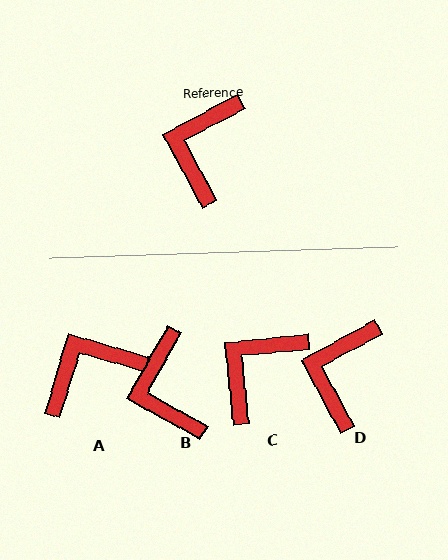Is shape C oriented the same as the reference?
No, it is off by about 23 degrees.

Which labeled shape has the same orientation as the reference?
D.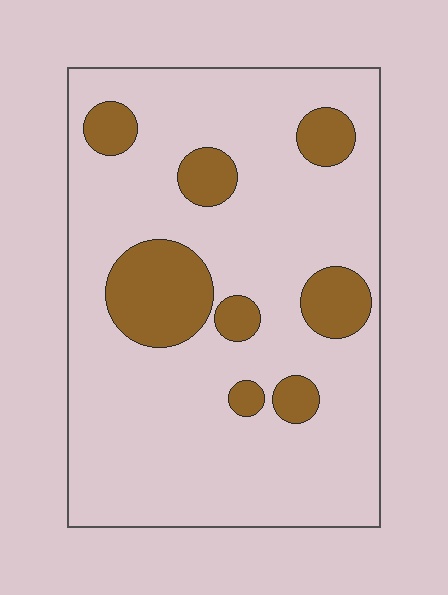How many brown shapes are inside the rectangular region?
8.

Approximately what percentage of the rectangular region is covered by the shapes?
Approximately 20%.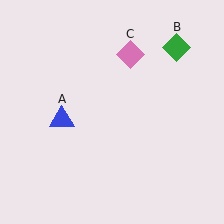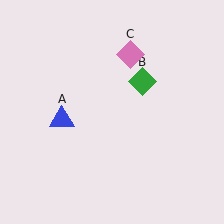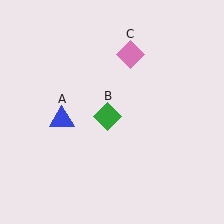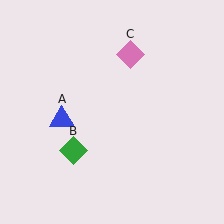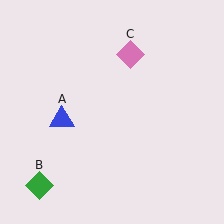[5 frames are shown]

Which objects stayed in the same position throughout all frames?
Blue triangle (object A) and pink diamond (object C) remained stationary.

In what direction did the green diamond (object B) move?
The green diamond (object B) moved down and to the left.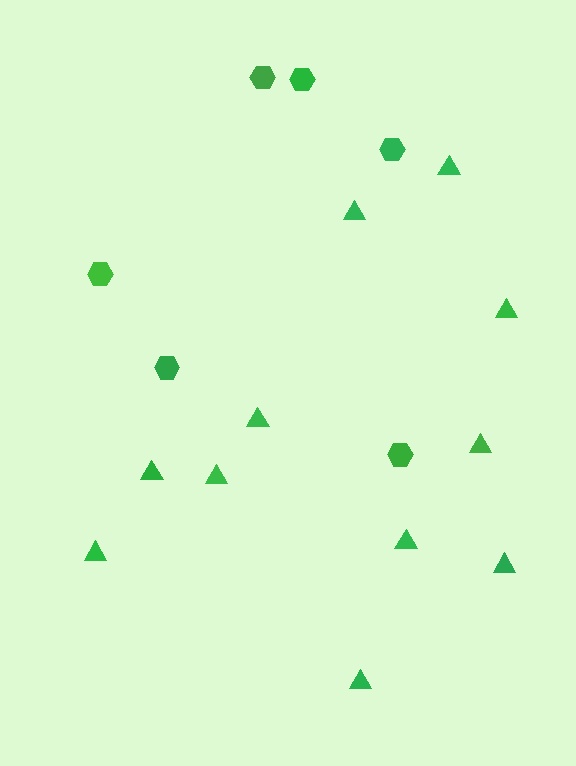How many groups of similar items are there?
There are 2 groups: one group of triangles (11) and one group of hexagons (6).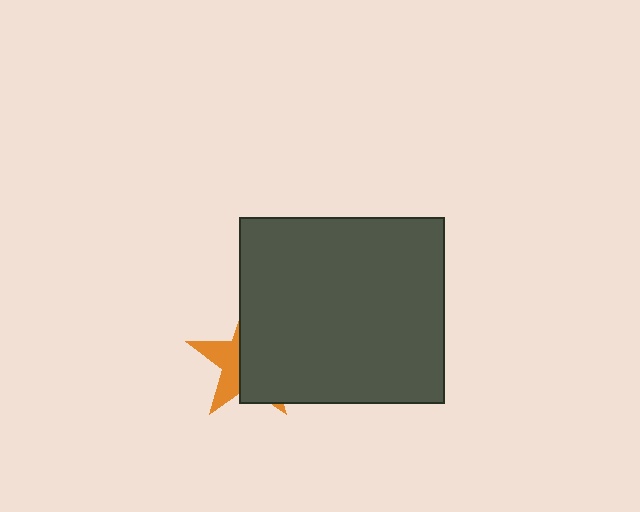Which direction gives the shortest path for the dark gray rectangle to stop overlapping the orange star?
Moving right gives the shortest separation.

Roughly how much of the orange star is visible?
A small part of it is visible (roughly 38%).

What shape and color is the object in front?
The object in front is a dark gray rectangle.